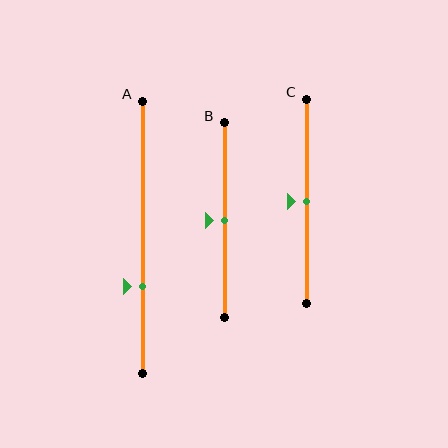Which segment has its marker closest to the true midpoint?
Segment B has its marker closest to the true midpoint.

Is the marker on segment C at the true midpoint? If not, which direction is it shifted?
Yes, the marker on segment C is at the true midpoint.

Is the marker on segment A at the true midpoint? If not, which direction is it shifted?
No, the marker on segment A is shifted downward by about 18% of the segment length.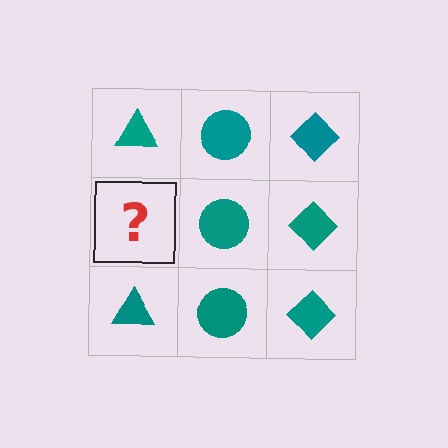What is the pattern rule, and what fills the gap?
The rule is that each column has a consistent shape. The gap should be filled with a teal triangle.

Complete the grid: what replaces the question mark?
The question mark should be replaced with a teal triangle.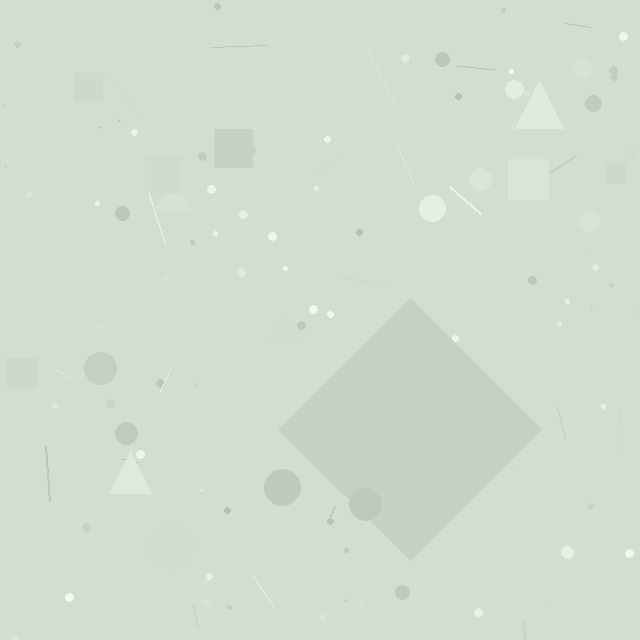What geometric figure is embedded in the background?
A diamond is embedded in the background.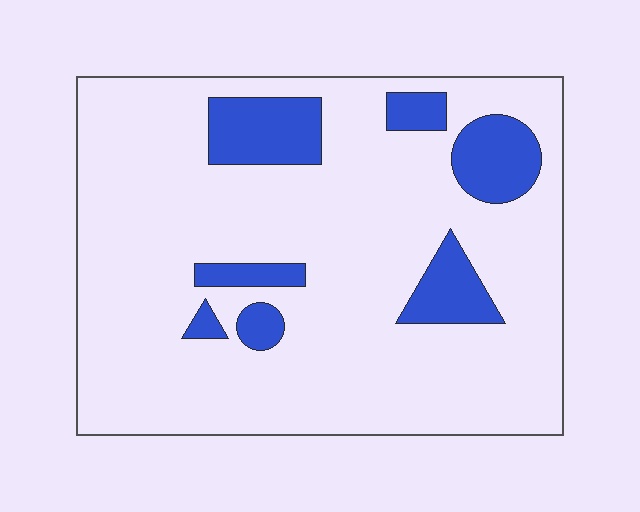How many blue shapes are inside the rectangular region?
7.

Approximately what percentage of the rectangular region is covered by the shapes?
Approximately 15%.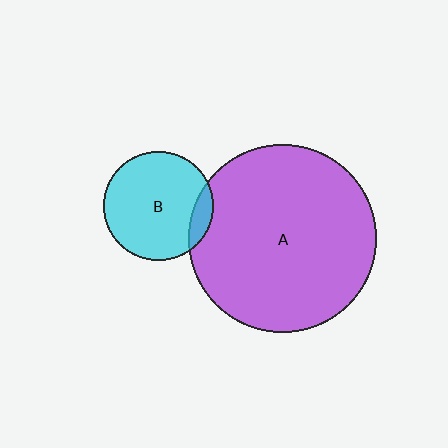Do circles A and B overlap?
Yes.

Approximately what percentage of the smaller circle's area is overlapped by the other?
Approximately 10%.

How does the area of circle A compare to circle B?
Approximately 2.9 times.